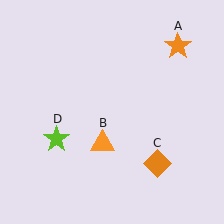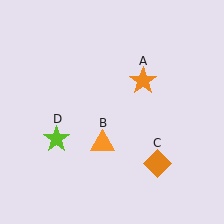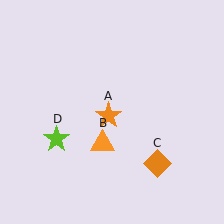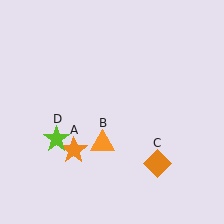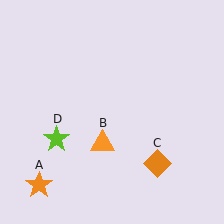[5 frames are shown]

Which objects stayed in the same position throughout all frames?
Orange triangle (object B) and orange diamond (object C) and lime star (object D) remained stationary.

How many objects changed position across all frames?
1 object changed position: orange star (object A).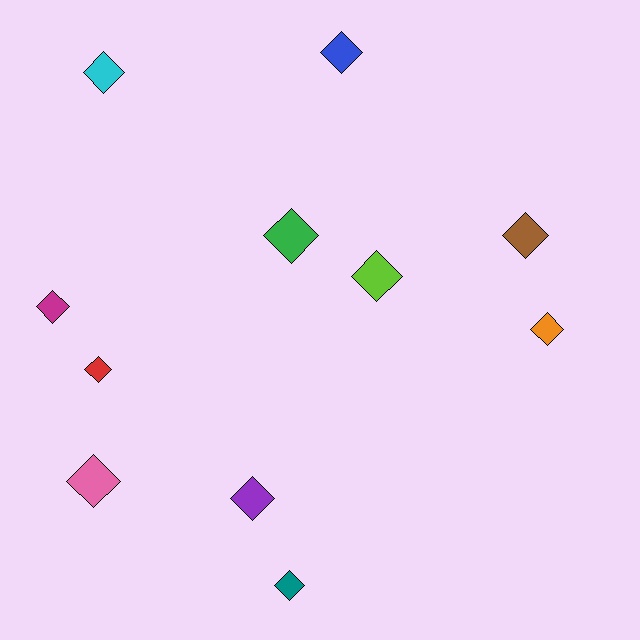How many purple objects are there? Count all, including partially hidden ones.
There is 1 purple object.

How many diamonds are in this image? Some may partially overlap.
There are 11 diamonds.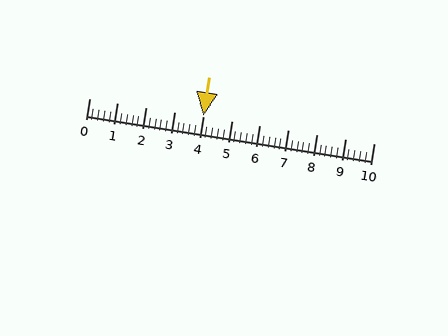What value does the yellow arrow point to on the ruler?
The yellow arrow points to approximately 4.0.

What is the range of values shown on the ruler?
The ruler shows values from 0 to 10.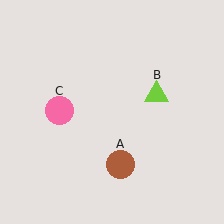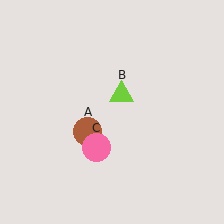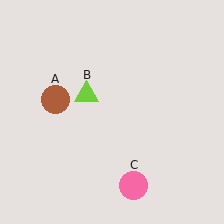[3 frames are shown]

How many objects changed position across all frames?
3 objects changed position: brown circle (object A), lime triangle (object B), pink circle (object C).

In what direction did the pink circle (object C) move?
The pink circle (object C) moved down and to the right.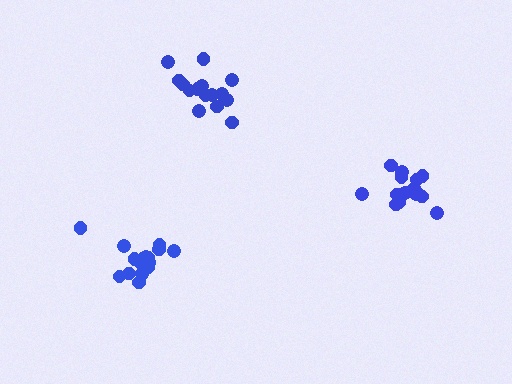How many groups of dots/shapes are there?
There are 3 groups.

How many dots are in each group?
Group 1: 16 dots, Group 2: 15 dots, Group 3: 18 dots (49 total).